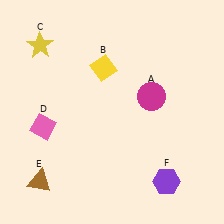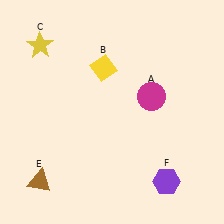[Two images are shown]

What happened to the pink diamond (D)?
The pink diamond (D) was removed in Image 2. It was in the bottom-left area of Image 1.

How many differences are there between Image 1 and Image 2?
There is 1 difference between the two images.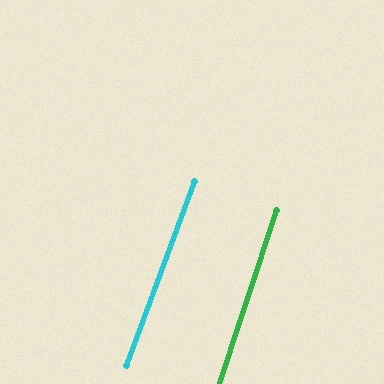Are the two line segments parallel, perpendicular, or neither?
Parallel — their directions differ by only 1.8°.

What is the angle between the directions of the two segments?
Approximately 2 degrees.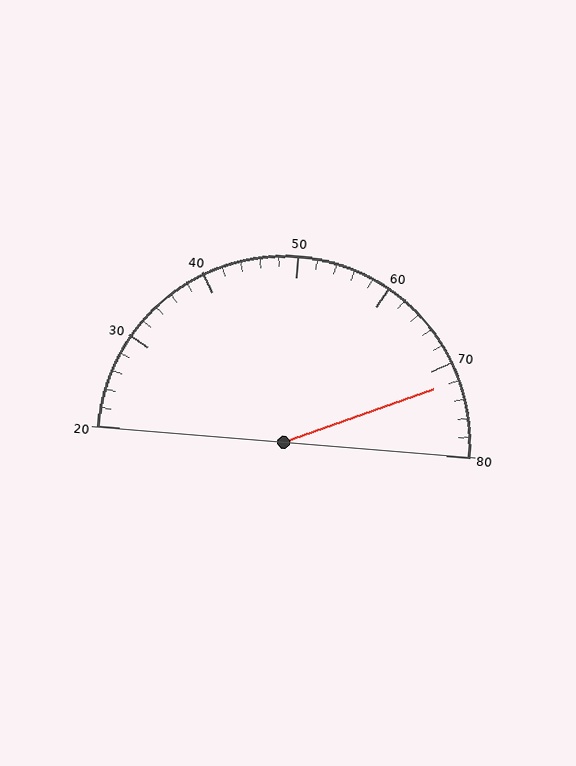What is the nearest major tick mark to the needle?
The nearest major tick mark is 70.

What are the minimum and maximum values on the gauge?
The gauge ranges from 20 to 80.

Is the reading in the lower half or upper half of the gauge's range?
The reading is in the upper half of the range (20 to 80).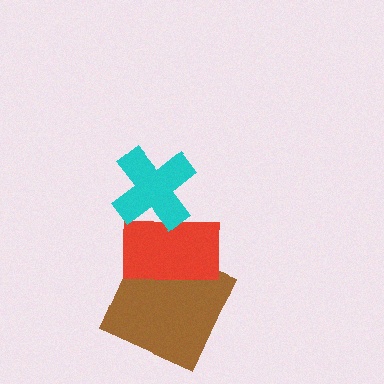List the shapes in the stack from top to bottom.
From top to bottom: the cyan cross, the red rectangle, the brown square.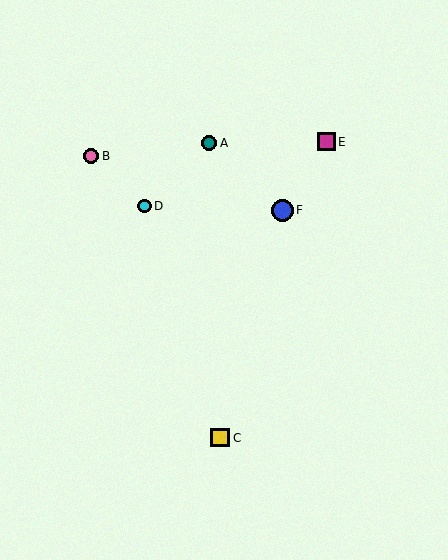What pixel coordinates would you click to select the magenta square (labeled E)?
Click at (326, 142) to select the magenta square E.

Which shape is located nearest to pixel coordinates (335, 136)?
The magenta square (labeled E) at (326, 142) is nearest to that location.